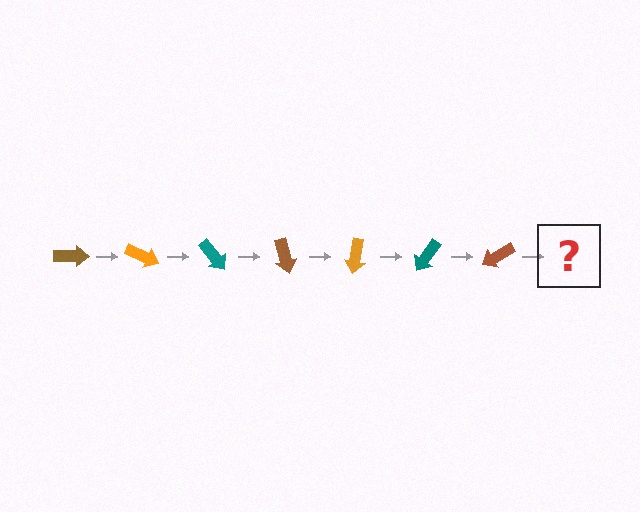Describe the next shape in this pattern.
It should be an orange arrow, rotated 175 degrees from the start.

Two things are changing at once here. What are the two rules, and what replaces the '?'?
The two rules are that it rotates 25 degrees each step and the color cycles through brown, orange, and teal. The '?' should be an orange arrow, rotated 175 degrees from the start.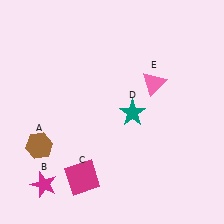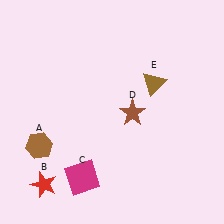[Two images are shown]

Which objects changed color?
B changed from magenta to red. D changed from teal to brown. E changed from pink to brown.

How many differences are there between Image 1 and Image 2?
There are 3 differences between the two images.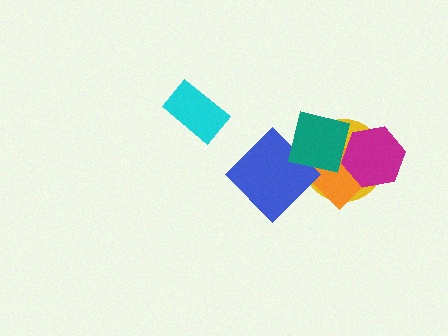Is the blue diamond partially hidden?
Yes, it is partially covered by another shape.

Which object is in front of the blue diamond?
The teal square is in front of the blue diamond.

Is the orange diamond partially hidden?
Yes, it is partially covered by another shape.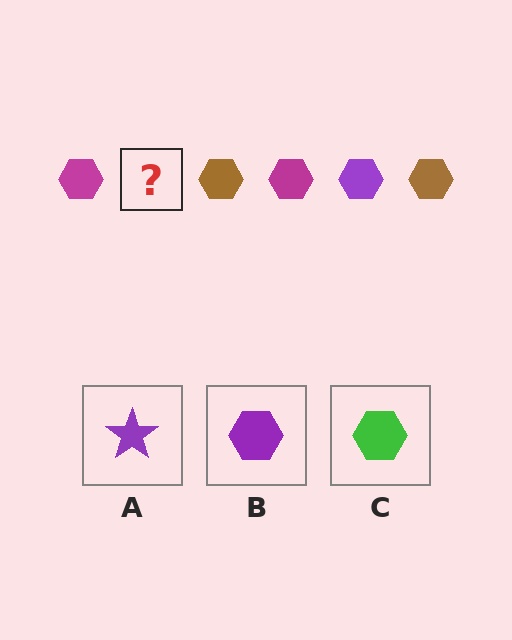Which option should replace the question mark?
Option B.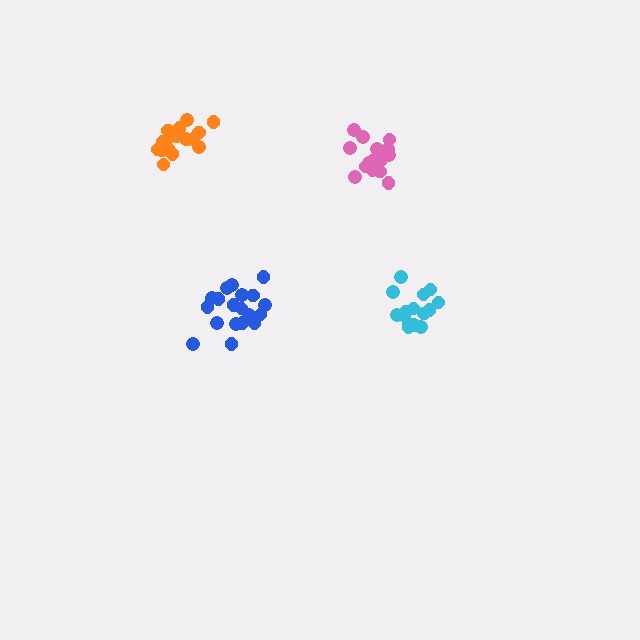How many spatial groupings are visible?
There are 4 spatial groupings.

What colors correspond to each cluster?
The clusters are colored: pink, cyan, blue, orange.